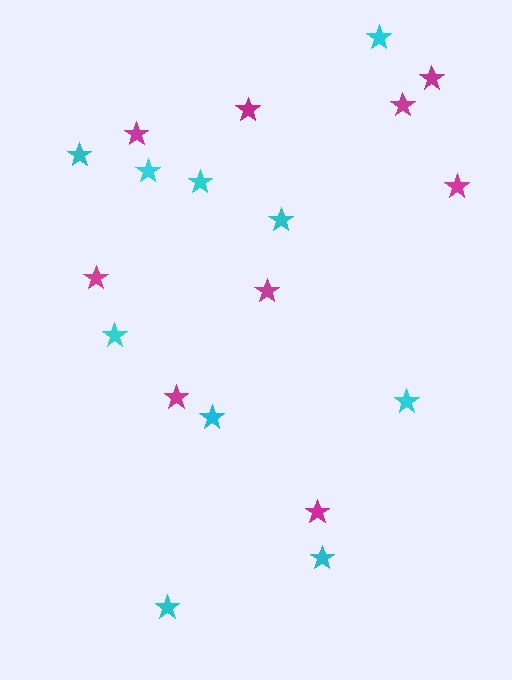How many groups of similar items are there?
There are 2 groups: one group of magenta stars (9) and one group of cyan stars (10).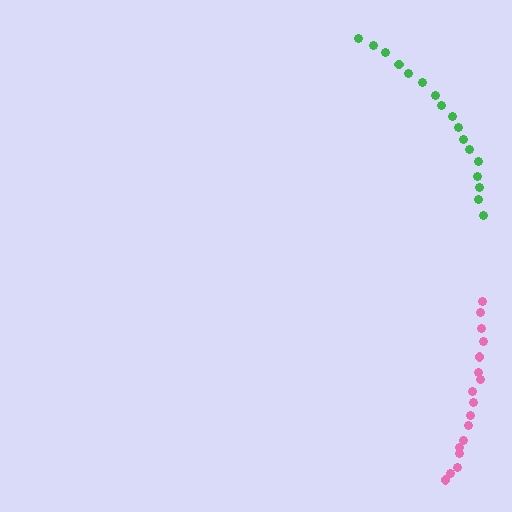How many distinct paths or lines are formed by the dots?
There are 2 distinct paths.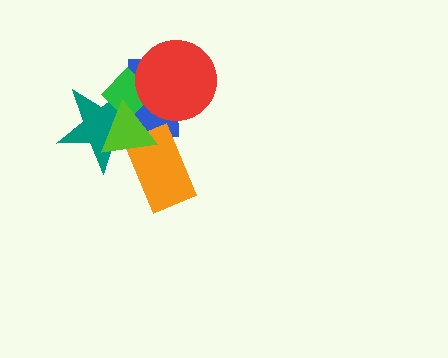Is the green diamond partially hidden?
Yes, it is partially covered by another shape.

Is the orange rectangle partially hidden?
Yes, it is partially covered by another shape.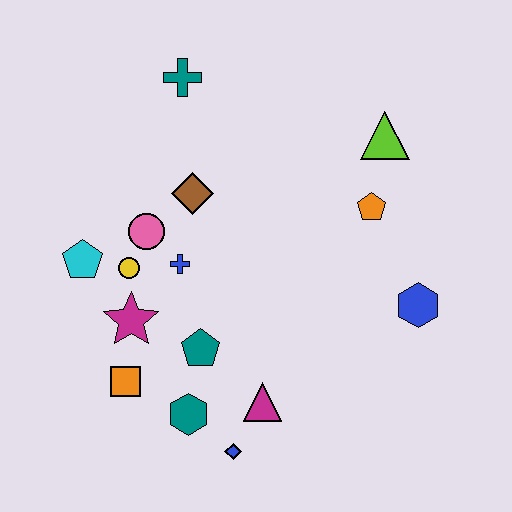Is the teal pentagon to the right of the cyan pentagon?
Yes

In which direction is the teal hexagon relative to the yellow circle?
The teal hexagon is below the yellow circle.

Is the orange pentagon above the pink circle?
Yes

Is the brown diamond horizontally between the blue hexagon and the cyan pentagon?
Yes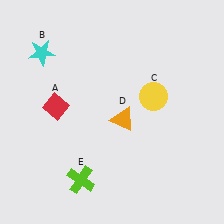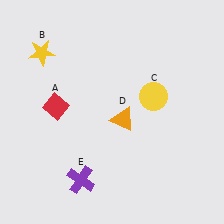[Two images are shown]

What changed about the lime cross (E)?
In Image 1, E is lime. In Image 2, it changed to purple.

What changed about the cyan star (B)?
In Image 1, B is cyan. In Image 2, it changed to yellow.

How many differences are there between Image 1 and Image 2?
There are 2 differences between the two images.